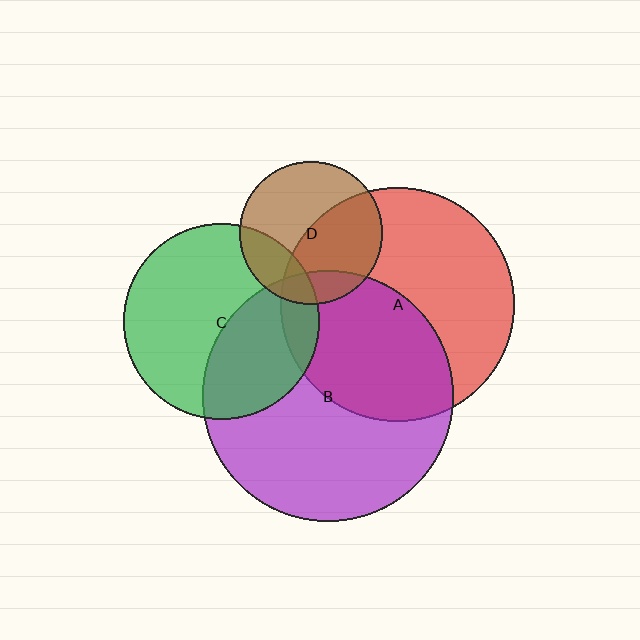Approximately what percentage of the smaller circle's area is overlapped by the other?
Approximately 10%.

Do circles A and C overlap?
Yes.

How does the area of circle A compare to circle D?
Approximately 2.7 times.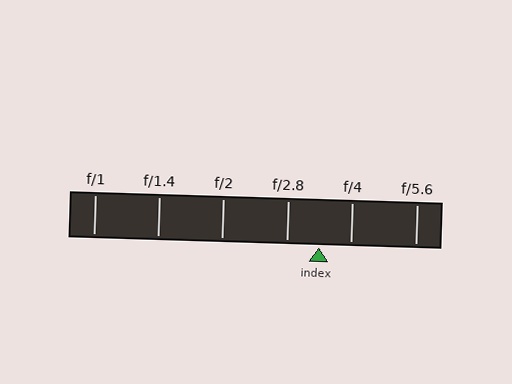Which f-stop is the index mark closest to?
The index mark is closest to f/4.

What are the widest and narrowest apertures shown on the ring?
The widest aperture shown is f/1 and the narrowest is f/5.6.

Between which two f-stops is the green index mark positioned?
The index mark is between f/2.8 and f/4.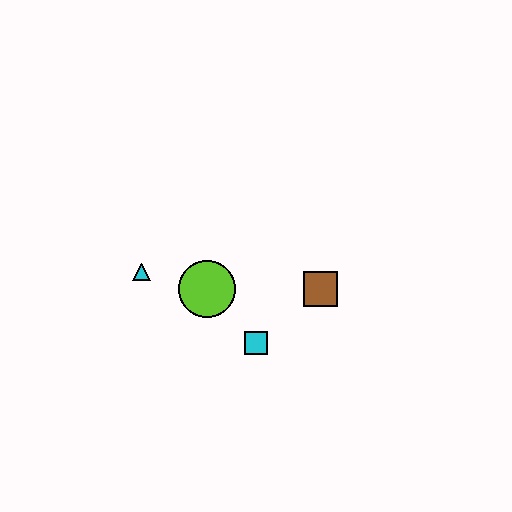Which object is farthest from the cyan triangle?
The brown square is farthest from the cyan triangle.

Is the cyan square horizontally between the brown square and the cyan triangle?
Yes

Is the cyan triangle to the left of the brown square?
Yes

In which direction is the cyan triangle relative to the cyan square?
The cyan triangle is to the left of the cyan square.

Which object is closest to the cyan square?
The lime circle is closest to the cyan square.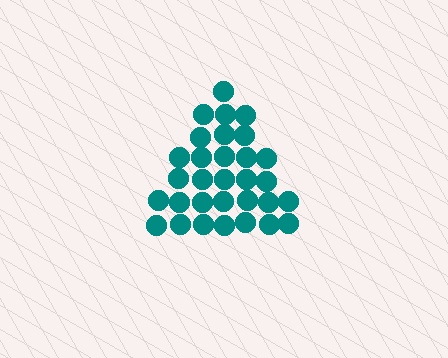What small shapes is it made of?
It is made of small circles.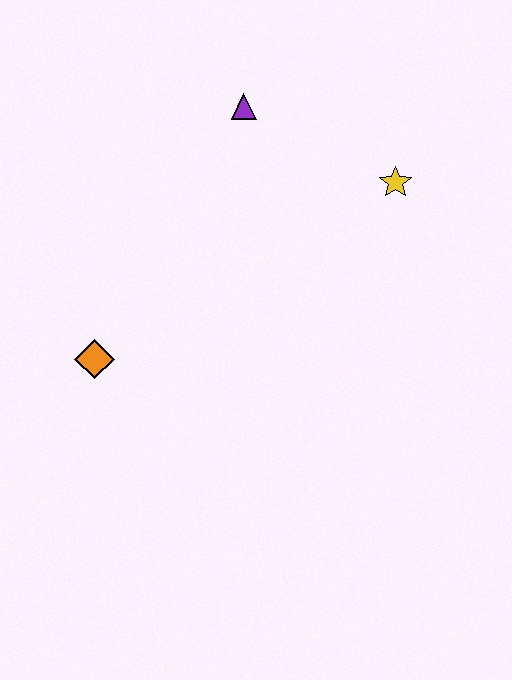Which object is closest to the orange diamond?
The purple triangle is closest to the orange diamond.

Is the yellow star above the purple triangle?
No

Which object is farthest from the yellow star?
The orange diamond is farthest from the yellow star.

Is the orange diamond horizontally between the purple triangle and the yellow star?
No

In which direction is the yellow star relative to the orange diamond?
The yellow star is to the right of the orange diamond.